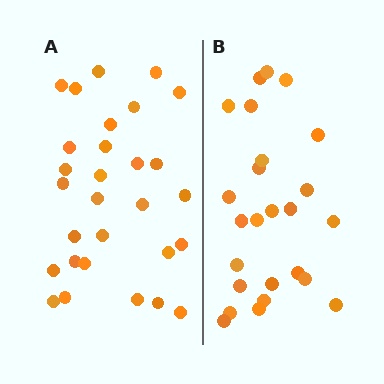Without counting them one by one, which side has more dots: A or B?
Region A (the left region) has more dots.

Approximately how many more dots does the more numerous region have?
Region A has about 4 more dots than region B.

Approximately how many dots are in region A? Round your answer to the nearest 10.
About 30 dots. (The exact count is 29, which rounds to 30.)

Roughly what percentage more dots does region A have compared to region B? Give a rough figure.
About 15% more.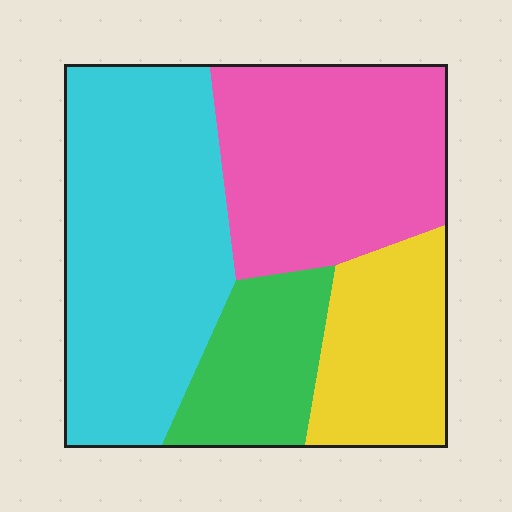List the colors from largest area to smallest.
From largest to smallest: cyan, pink, yellow, green.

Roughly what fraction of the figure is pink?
Pink covers around 30% of the figure.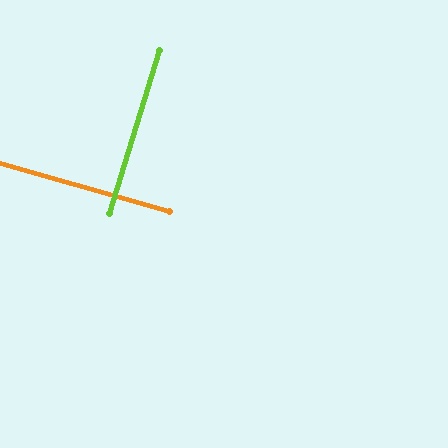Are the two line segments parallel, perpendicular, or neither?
Perpendicular — they meet at approximately 89°.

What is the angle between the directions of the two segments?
Approximately 89 degrees.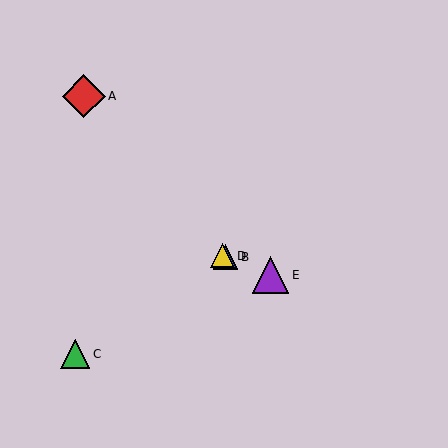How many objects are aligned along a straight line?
3 objects (B, D, E) are aligned along a straight line.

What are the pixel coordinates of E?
Object E is at (271, 275).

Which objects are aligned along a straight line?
Objects B, D, E are aligned along a straight line.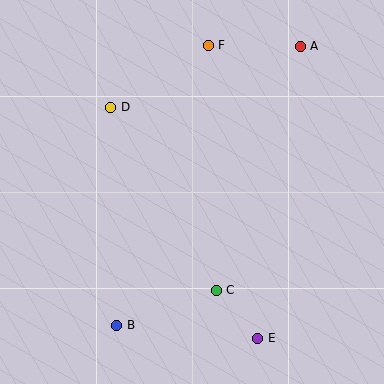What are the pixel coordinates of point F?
Point F is at (208, 45).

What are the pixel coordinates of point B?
Point B is at (117, 325).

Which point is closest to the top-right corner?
Point A is closest to the top-right corner.